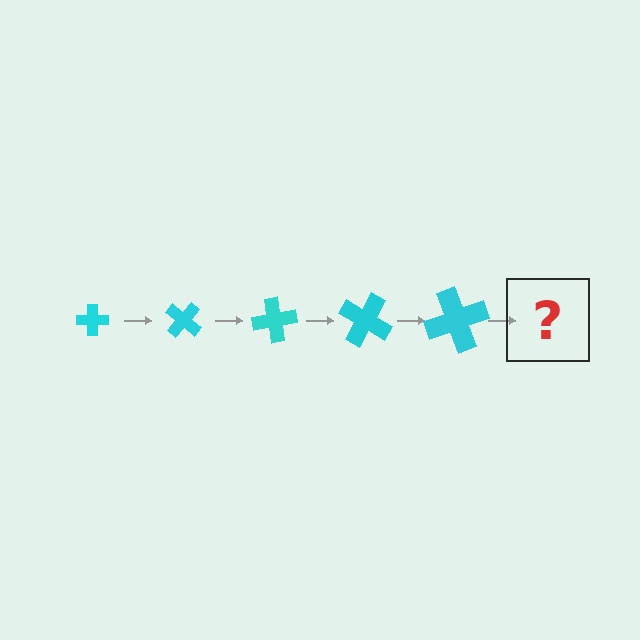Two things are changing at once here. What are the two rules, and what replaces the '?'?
The two rules are that the cross grows larger each step and it rotates 40 degrees each step. The '?' should be a cross, larger than the previous one and rotated 200 degrees from the start.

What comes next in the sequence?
The next element should be a cross, larger than the previous one and rotated 200 degrees from the start.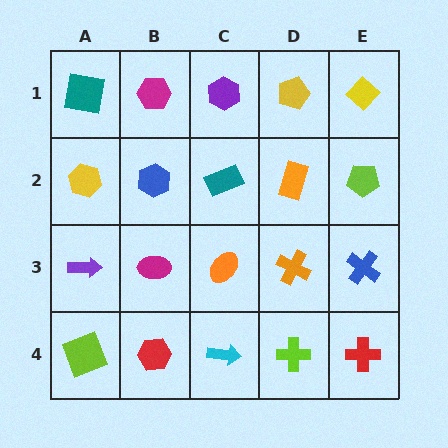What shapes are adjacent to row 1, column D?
An orange rectangle (row 2, column D), a purple hexagon (row 1, column C), a yellow diamond (row 1, column E).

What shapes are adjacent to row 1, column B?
A blue hexagon (row 2, column B), a teal square (row 1, column A), a purple hexagon (row 1, column C).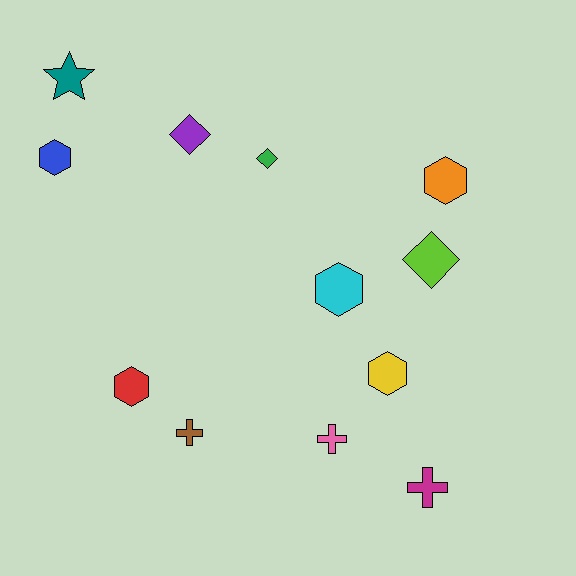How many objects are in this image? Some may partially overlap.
There are 12 objects.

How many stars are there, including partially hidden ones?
There is 1 star.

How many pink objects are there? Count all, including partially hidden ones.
There is 1 pink object.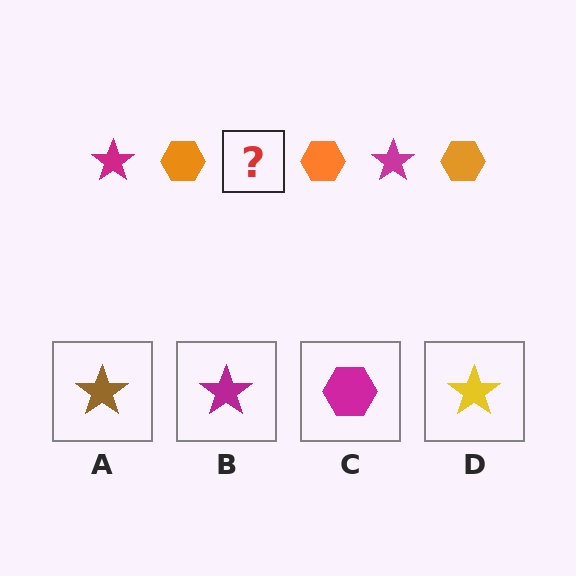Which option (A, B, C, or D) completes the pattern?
B.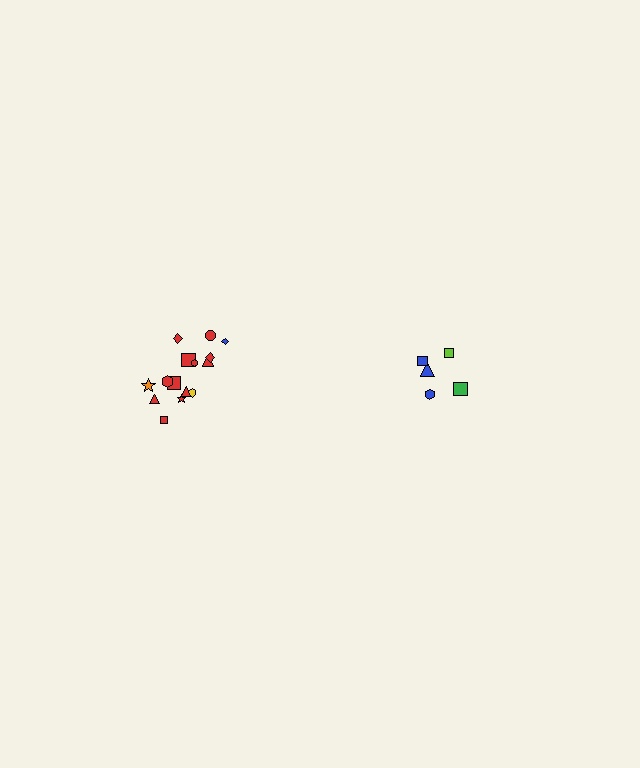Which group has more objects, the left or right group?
The left group.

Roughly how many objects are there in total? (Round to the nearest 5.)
Roughly 20 objects in total.